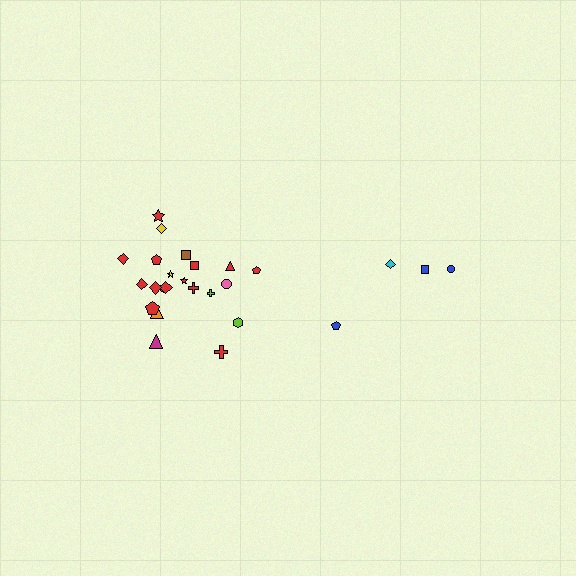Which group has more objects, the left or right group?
The left group.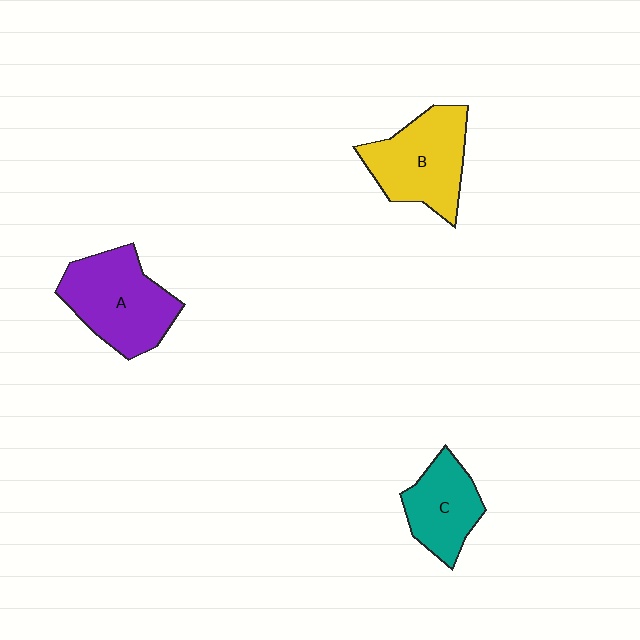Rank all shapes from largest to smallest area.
From largest to smallest: A (purple), B (yellow), C (teal).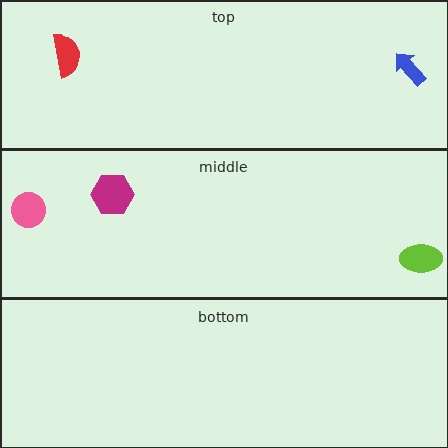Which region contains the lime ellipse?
The middle region.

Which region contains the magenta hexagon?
The middle region.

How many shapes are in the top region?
2.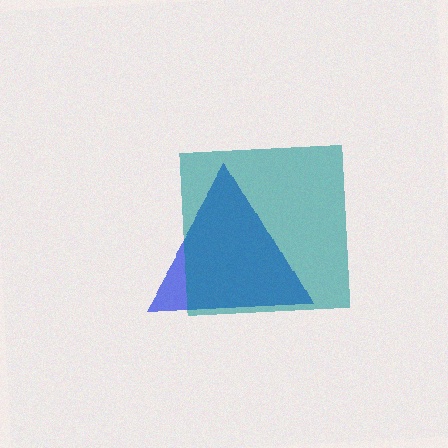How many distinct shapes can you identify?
There are 2 distinct shapes: a blue triangle, a teal square.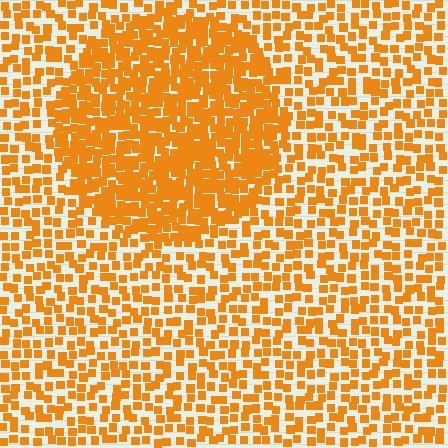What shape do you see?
I see a circle.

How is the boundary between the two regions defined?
The boundary is defined by a change in element density (approximately 2.0x ratio). All elements are the same color, size, and shape.